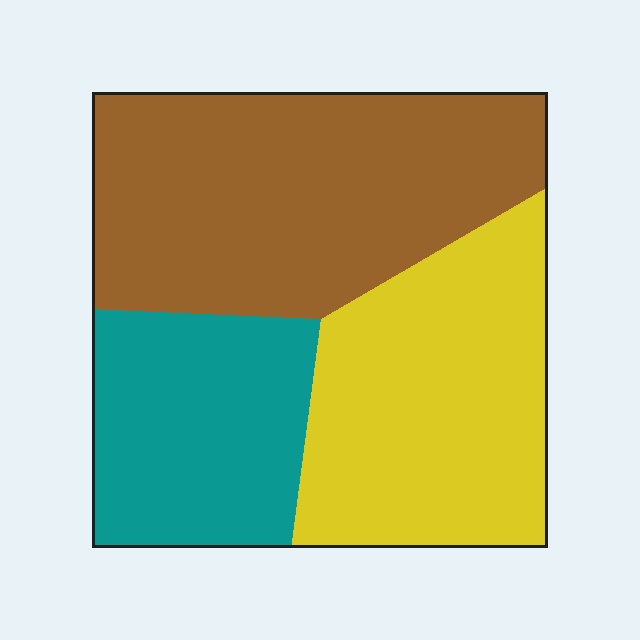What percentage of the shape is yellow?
Yellow covers around 35% of the shape.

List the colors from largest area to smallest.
From largest to smallest: brown, yellow, teal.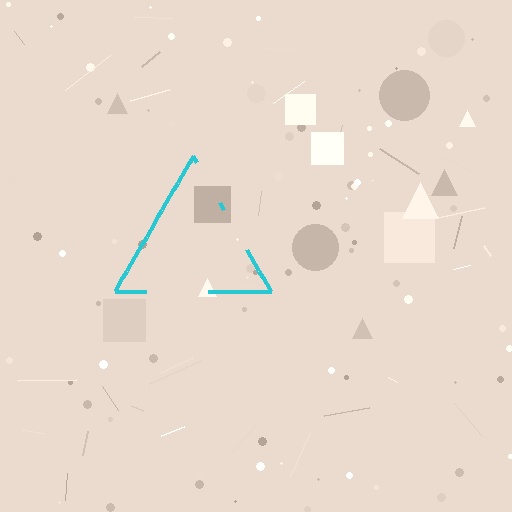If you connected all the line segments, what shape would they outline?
They would outline a triangle.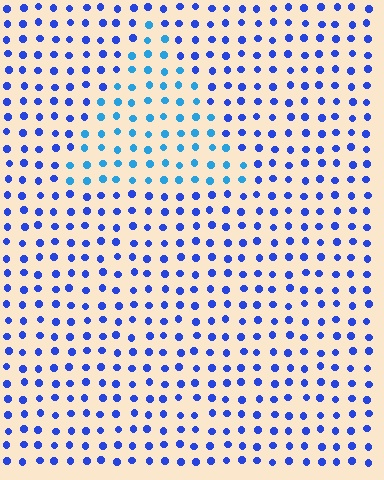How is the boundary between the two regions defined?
The boundary is defined purely by a slight shift in hue (about 31 degrees). Spacing, size, and orientation are identical on both sides.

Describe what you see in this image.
The image is filled with small blue elements in a uniform arrangement. A triangle-shaped region is visible where the elements are tinted to a slightly different hue, forming a subtle color boundary.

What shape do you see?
I see a triangle.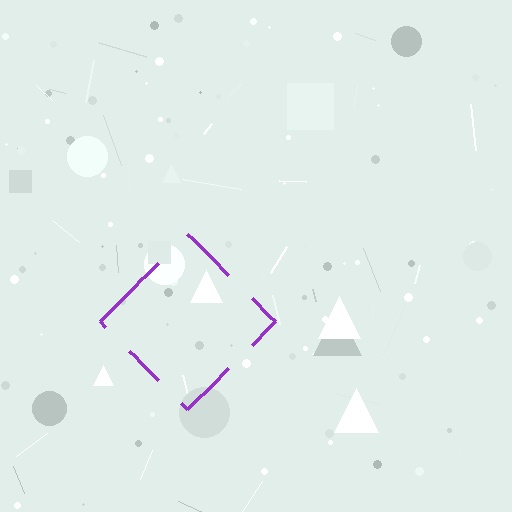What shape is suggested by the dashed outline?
The dashed outline suggests a diamond.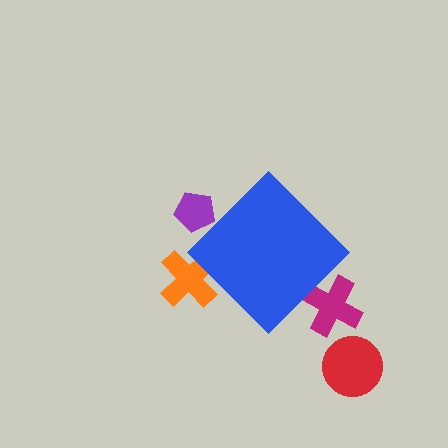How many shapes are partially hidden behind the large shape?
3 shapes are partially hidden.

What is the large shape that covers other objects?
A blue diamond.